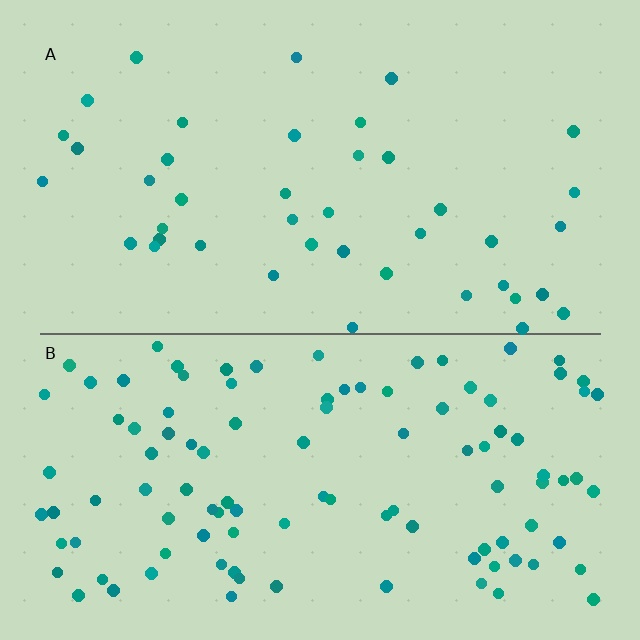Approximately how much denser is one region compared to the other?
Approximately 2.5× — region B over region A.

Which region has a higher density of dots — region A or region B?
B (the bottom).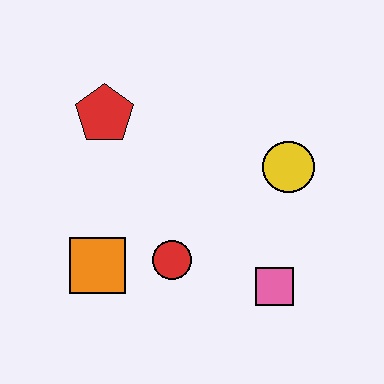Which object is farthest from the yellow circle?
The orange square is farthest from the yellow circle.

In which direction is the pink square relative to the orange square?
The pink square is to the right of the orange square.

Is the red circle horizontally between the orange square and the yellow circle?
Yes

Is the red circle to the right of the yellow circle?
No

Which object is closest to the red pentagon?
The orange square is closest to the red pentagon.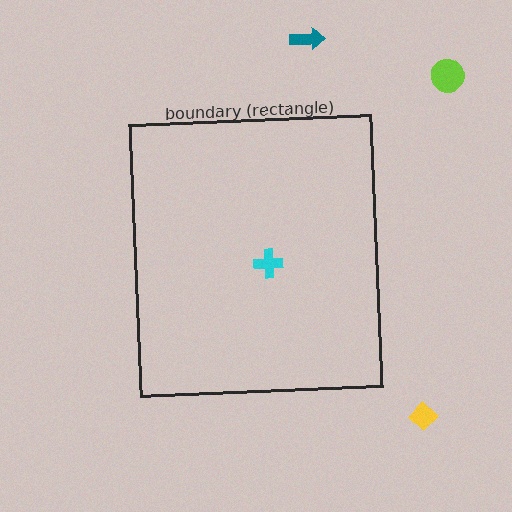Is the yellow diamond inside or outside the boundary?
Outside.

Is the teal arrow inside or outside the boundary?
Outside.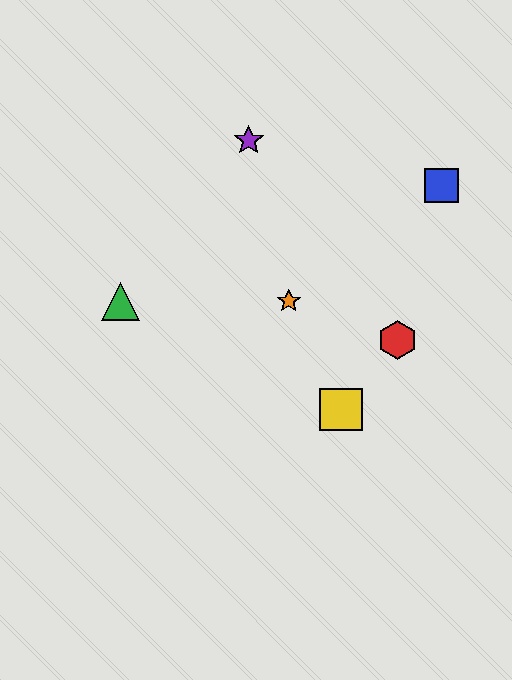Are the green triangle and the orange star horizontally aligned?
Yes, both are at y≈301.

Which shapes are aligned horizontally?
The green triangle, the orange star are aligned horizontally.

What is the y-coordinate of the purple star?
The purple star is at y≈140.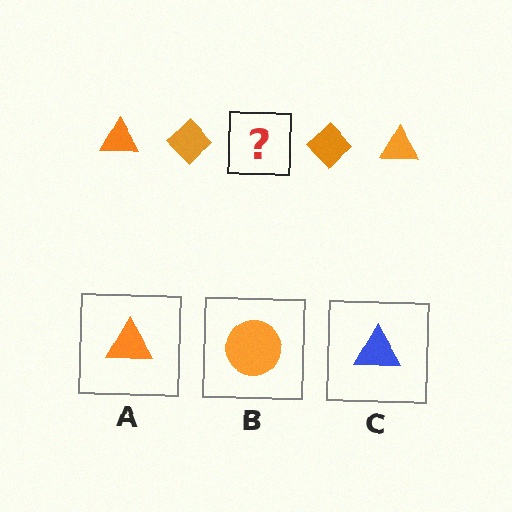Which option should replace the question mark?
Option A.